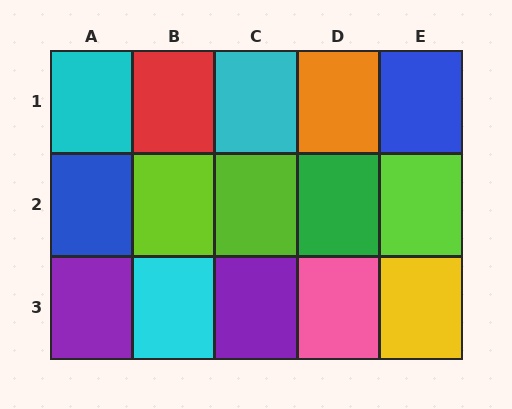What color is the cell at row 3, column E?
Yellow.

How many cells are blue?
2 cells are blue.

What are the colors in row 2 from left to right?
Blue, lime, lime, green, lime.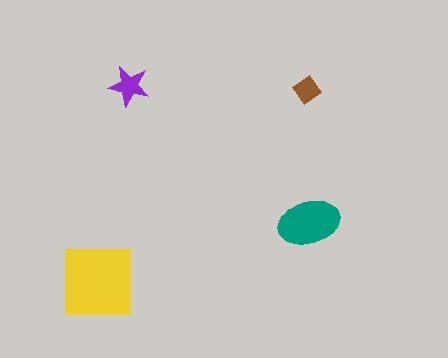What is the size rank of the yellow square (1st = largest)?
1st.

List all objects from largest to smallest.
The yellow square, the teal ellipse, the purple star, the brown diamond.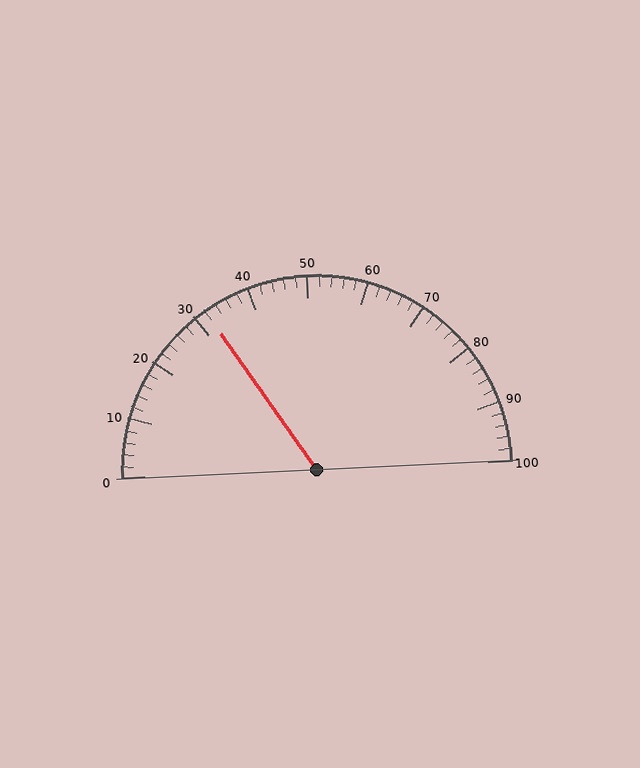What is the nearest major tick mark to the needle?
The nearest major tick mark is 30.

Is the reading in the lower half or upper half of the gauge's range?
The reading is in the lower half of the range (0 to 100).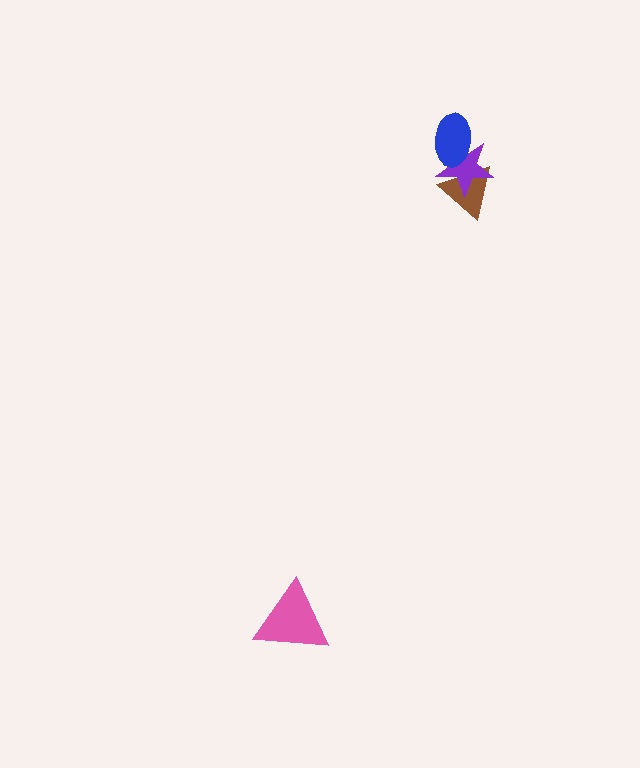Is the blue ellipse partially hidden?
No, no other shape covers it.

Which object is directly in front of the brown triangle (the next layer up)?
The purple star is directly in front of the brown triangle.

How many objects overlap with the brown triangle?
2 objects overlap with the brown triangle.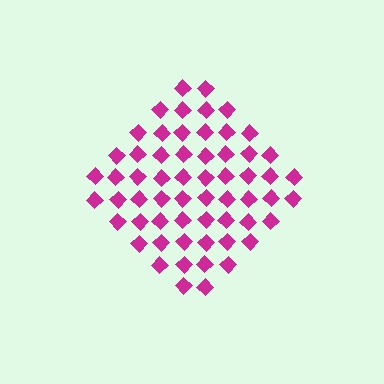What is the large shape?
The large shape is a diamond.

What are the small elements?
The small elements are diamonds.